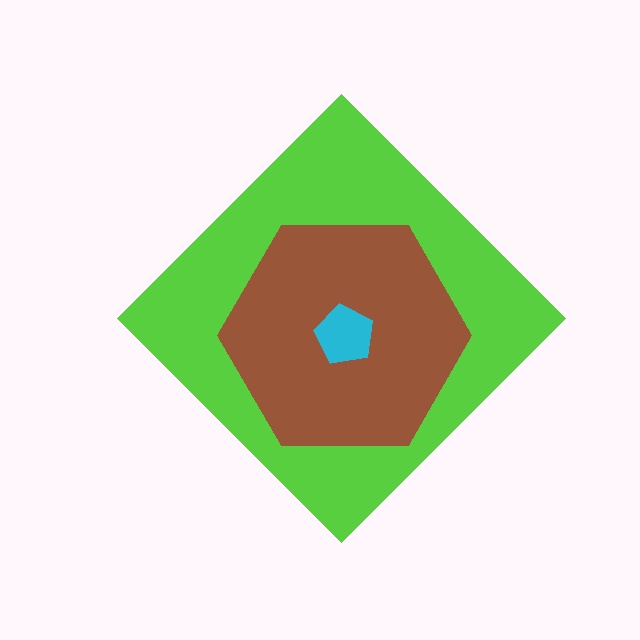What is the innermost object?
The cyan pentagon.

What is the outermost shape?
The lime diamond.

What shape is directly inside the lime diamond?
The brown hexagon.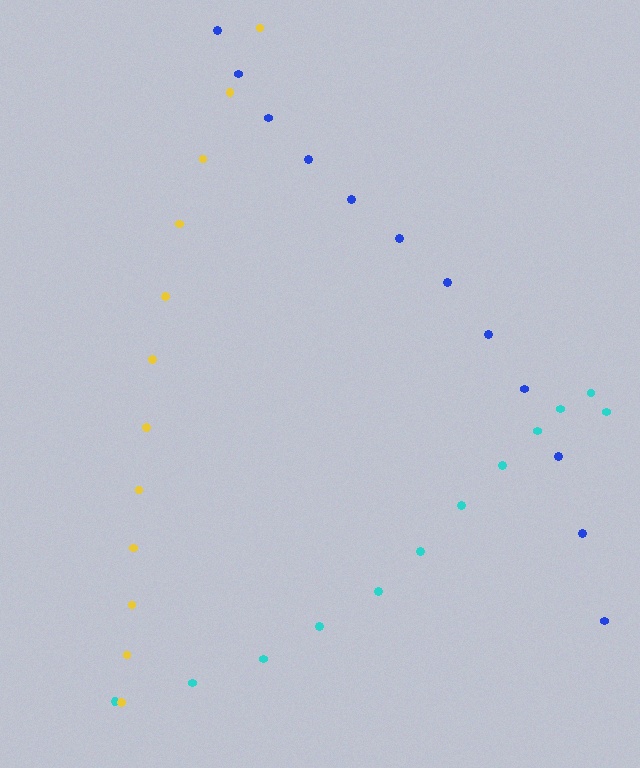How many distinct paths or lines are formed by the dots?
There are 3 distinct paths.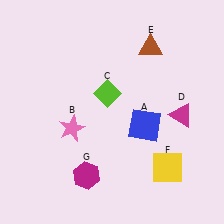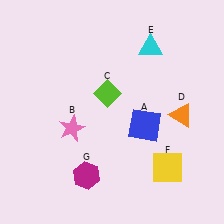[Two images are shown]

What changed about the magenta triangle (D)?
In Image 1, D is magenta. In Image 2, it changed to orange.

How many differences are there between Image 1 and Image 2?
There are 2 differences between the two images.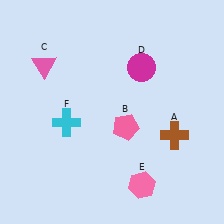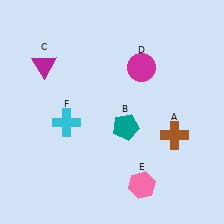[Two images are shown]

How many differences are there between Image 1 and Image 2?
There are 2 differences between the two images.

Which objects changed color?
B changed from pink to teal. C changed from pink to magenta.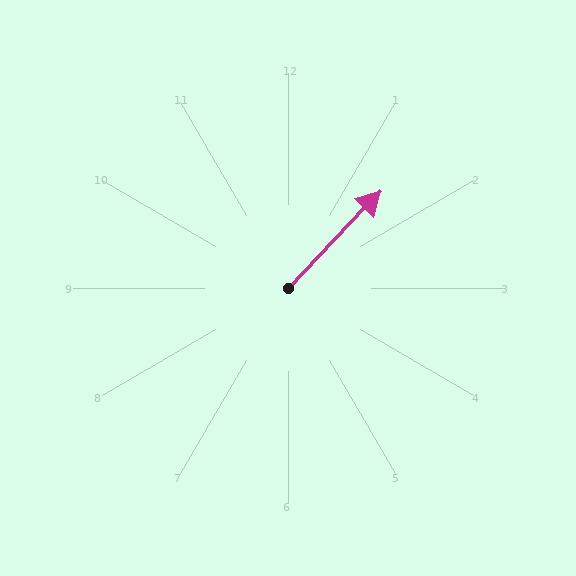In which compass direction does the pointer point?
Northeast.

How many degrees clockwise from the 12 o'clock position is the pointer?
Approximately 44 degrees.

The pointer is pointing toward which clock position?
Roughly 1 o'clock.